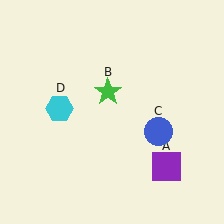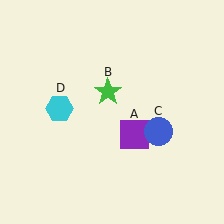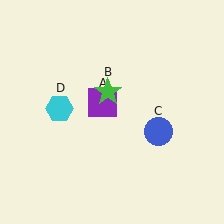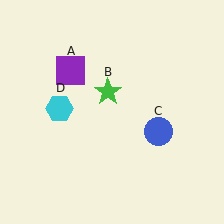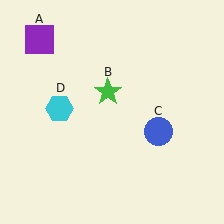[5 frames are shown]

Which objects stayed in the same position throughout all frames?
Green star (object B) and blue circle (object C) and cyan hexagon (object D) remained stationary.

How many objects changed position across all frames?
1 object changed position: purple square (object A).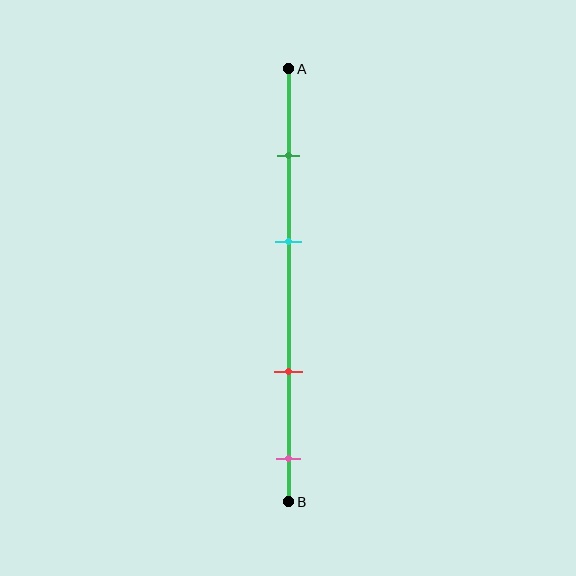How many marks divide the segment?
There are 4 marks dividing the segment.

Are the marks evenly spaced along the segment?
No, the marks are not evenly spaced.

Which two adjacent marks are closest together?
The green and cyan marks are the closest adjacent pair.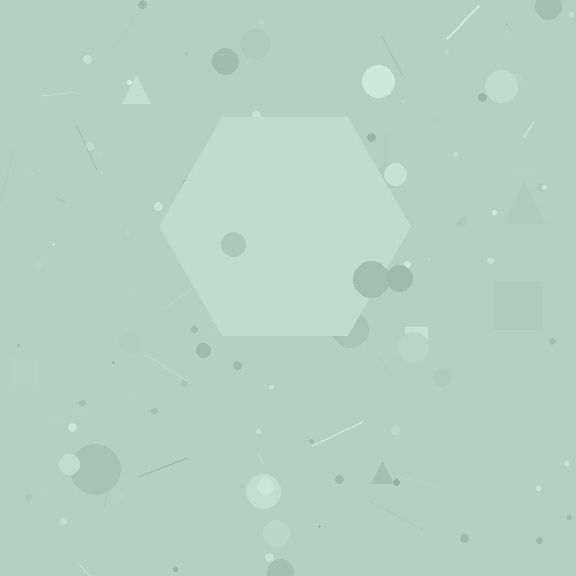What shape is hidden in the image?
A hexagon is hidden in the image.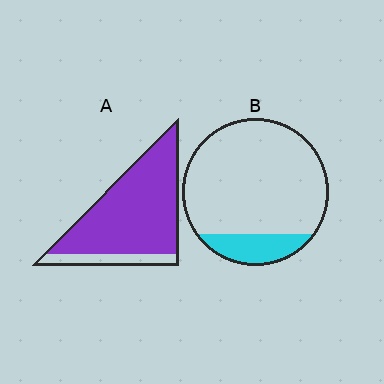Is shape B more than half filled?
No.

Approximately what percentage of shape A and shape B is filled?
A is approximately 85% and B is approximately 15%.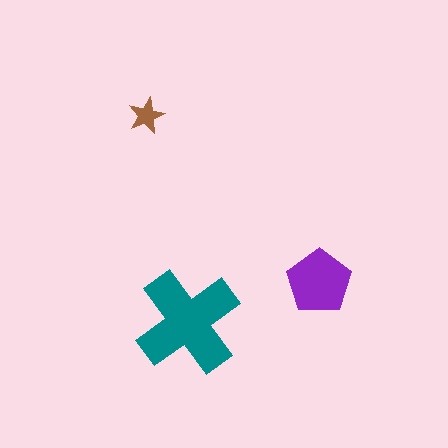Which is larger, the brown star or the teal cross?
The teal cross.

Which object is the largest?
The teal cross.